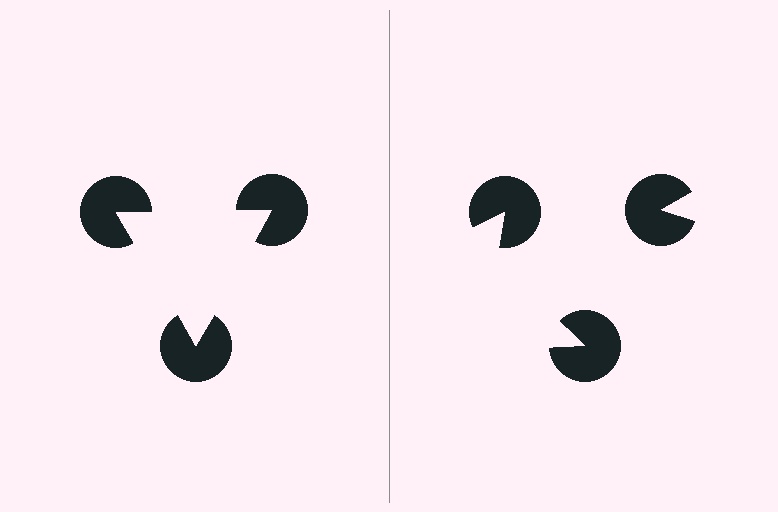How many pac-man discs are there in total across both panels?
6 — 3 on each side.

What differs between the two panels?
The pac-man discs are positioned identically on both sides; only the wedge orientations differ. On the left they align to a triangle; on the right they are misaligned.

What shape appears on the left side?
An illusory triangle.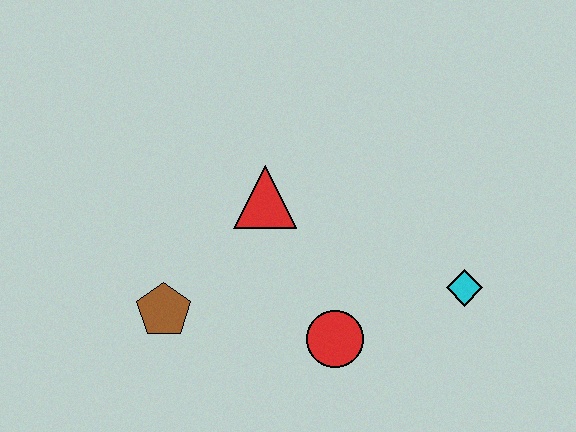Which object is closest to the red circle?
The cyan diamond is closest to the red circle.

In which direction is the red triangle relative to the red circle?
The red triangle is above the red circle.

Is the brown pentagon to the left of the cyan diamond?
Yes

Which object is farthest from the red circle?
The brown pentagon is farthest from the red circle.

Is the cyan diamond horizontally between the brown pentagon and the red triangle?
No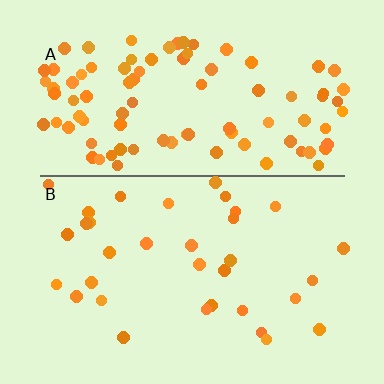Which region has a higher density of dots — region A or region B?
A (the top).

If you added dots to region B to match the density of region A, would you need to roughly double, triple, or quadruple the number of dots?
Approximately triple.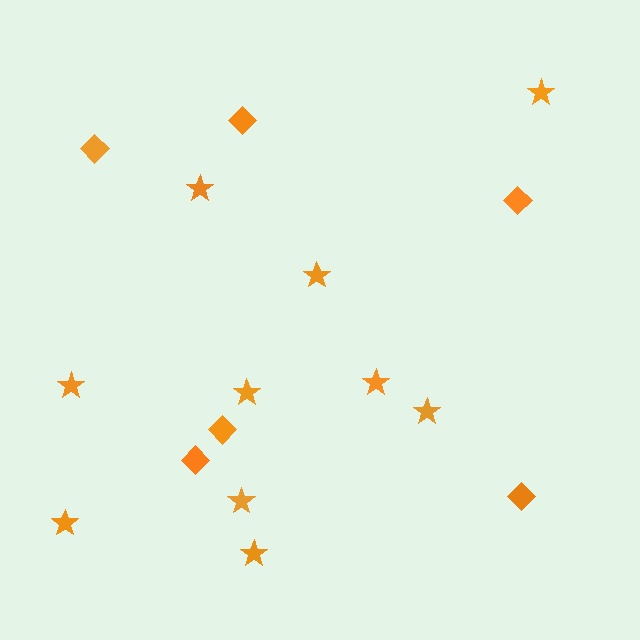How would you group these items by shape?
There are 2 groups: one group of diamonds (6) and one group of stars (10).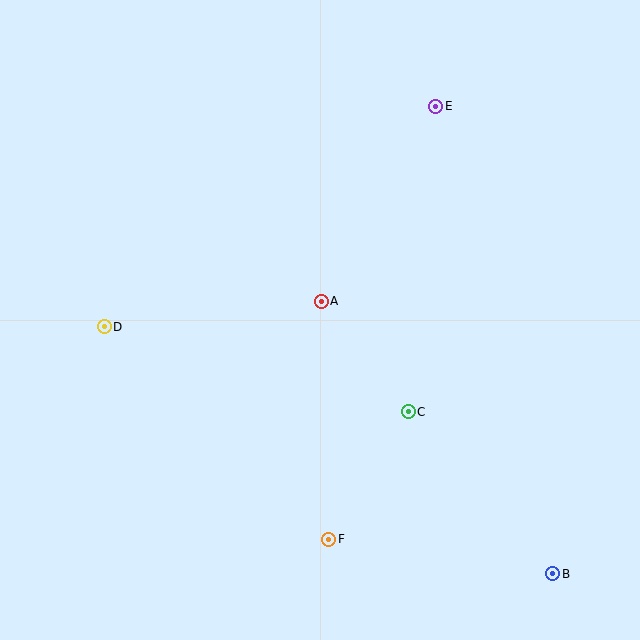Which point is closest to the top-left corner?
Point D is closest to the top-left corner.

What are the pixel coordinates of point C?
Point C is at (408, 412).